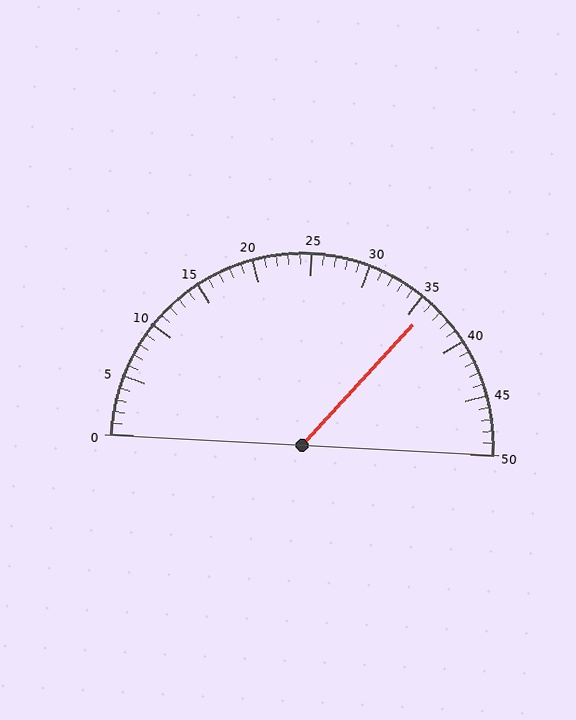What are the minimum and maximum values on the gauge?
The gauge ranges from 0 to 50.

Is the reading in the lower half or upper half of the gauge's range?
The reading is in the upper half of the range (0 to 50).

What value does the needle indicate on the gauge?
The needle indicates approximately 36.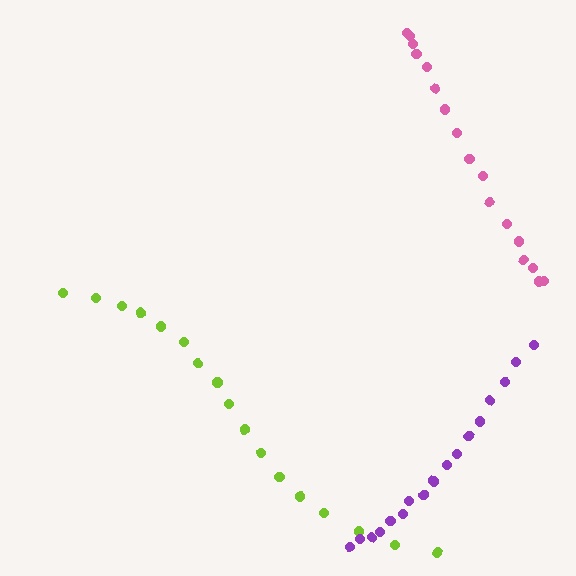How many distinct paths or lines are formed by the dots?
There are 3 distinct paths.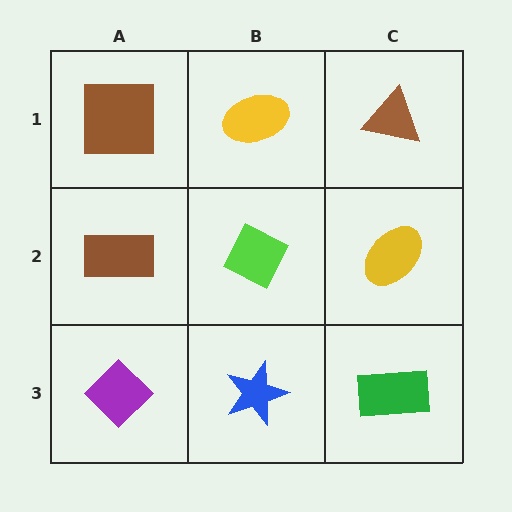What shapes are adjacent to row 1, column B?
A lime diamond (row 2, column B), a brown square (row 1, column A), a brown triangle (row 1, column C).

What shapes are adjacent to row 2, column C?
A brown triangle (row 1, column C), a green rectangle (row 3, column C), a lime diamond (row 2, column B).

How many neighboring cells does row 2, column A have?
3.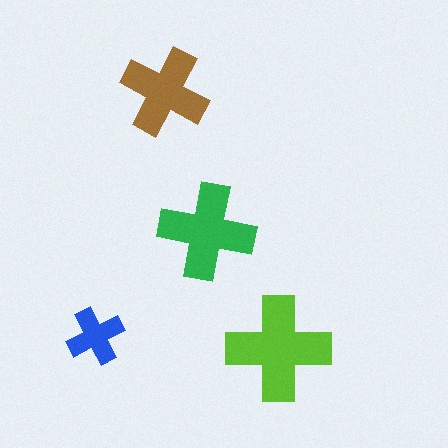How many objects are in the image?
There are 4 objects in the image.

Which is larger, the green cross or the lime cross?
The lime one.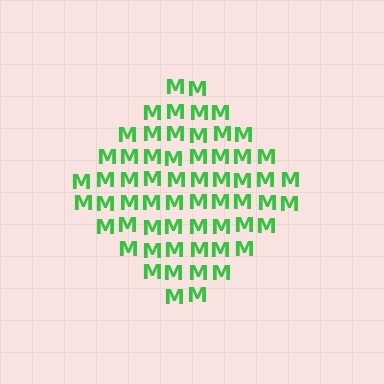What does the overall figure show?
The overall figure shows a diamond.